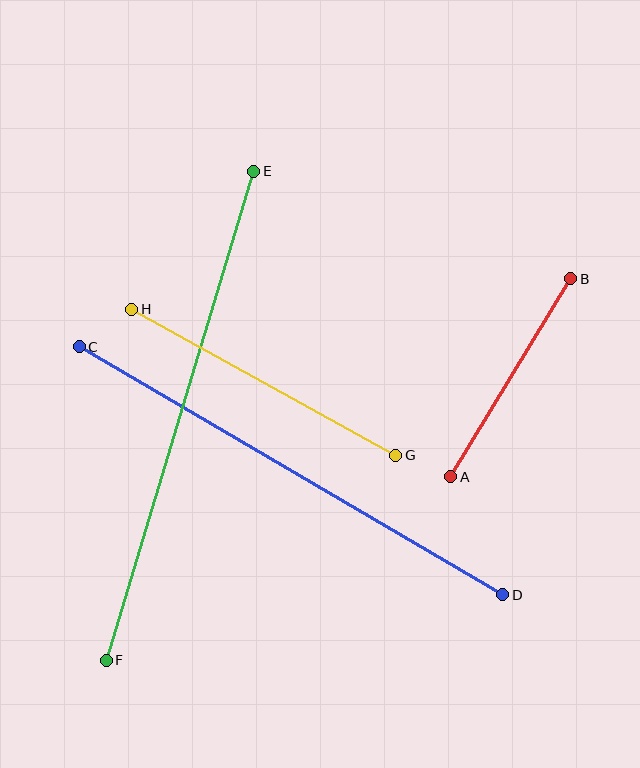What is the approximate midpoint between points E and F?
The midpoint is at approximately (180, 416) pixels.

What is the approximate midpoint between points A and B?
The midpoint is at approximately (511, 378) pixels.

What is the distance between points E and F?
The distance is approximately 511 pixels.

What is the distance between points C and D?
The distance is approximately 491 pixels.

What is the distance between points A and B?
The distance is approximately 231 pixels.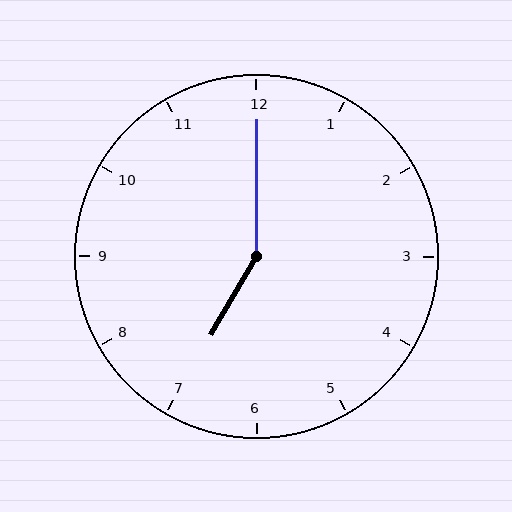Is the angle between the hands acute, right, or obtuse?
It is obtuse.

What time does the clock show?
7:00.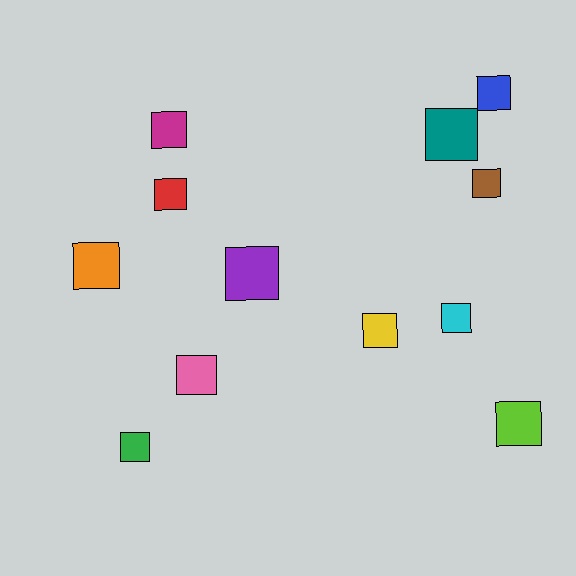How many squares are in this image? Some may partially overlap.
There are 12 squares.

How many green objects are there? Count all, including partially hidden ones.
There is 1 green object.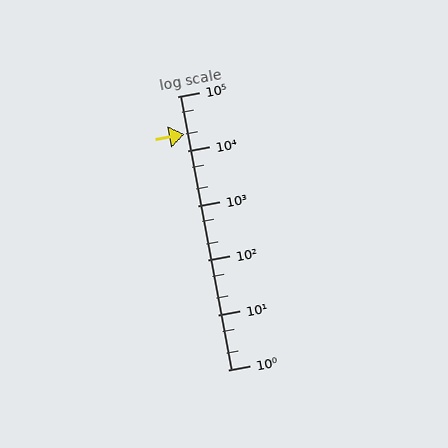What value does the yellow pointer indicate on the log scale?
The pointer indicates approximately 20000.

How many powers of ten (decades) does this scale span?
The scale spans 5 decades, from 1 to 100000.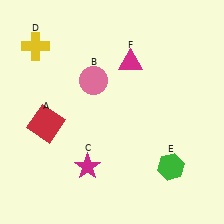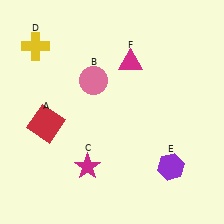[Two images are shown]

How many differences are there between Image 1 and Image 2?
There is 1 difference between the two images.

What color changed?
The hexagon (E) changed from green in Image 1 to purple in Image 2.